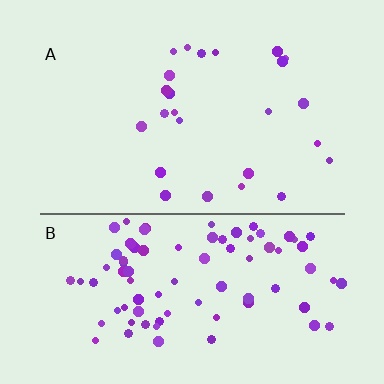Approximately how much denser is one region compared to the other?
Approximately 3.5× — region B over region A.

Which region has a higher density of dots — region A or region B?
B (the bottom).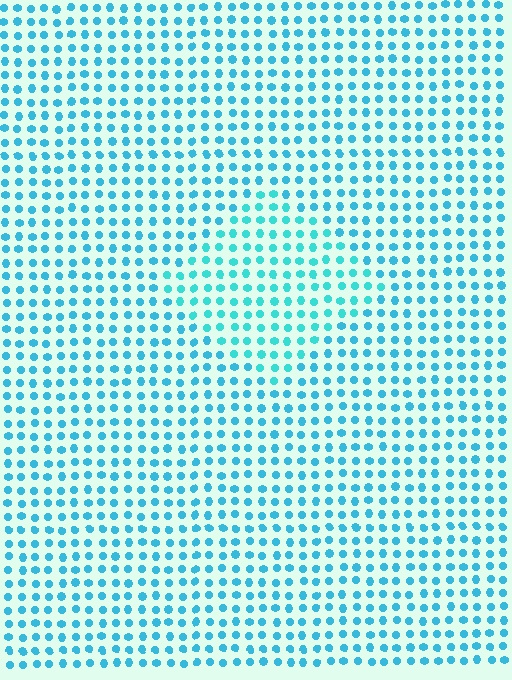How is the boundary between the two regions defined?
The boundary is defined purely by a slight shift in hue (about 16 degrees). Spacing, size, and orientation are identical on both sides.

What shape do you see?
I see a diamond.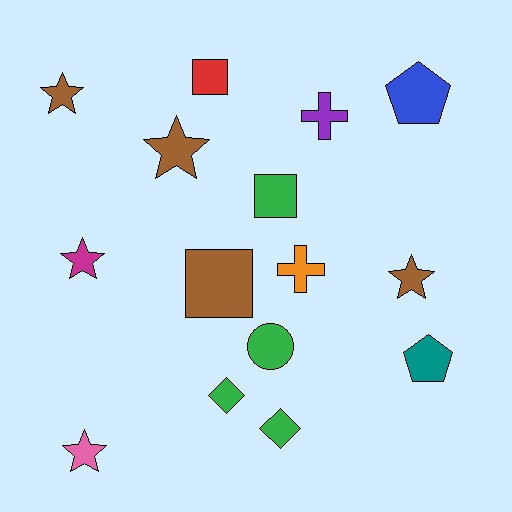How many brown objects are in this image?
There are 4 brown objects.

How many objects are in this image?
There are 15 objects.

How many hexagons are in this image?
There are no hexagons.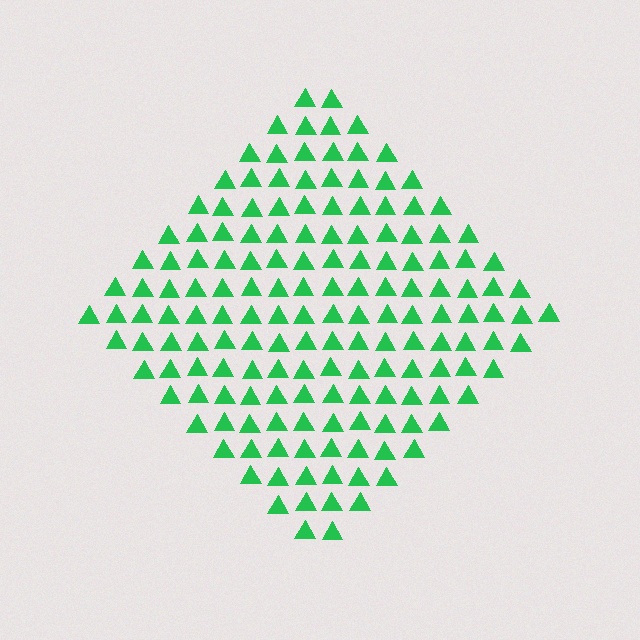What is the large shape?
The large shape is a diamond.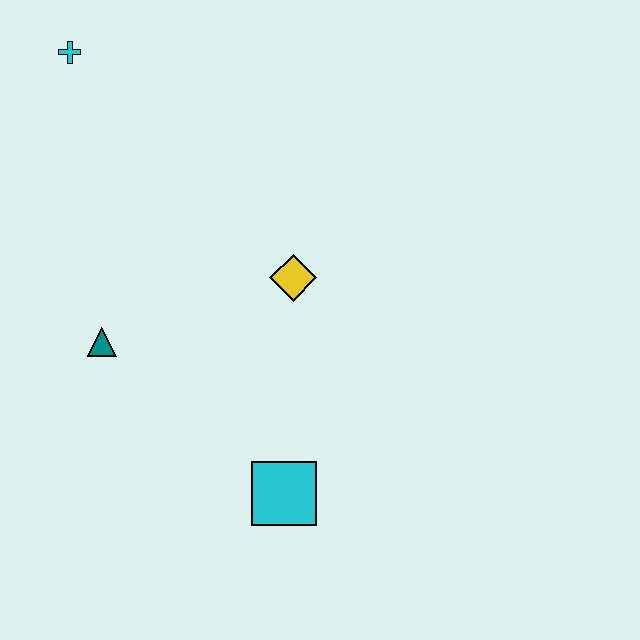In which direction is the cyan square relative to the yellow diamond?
The cyan square is below the yellow diamond.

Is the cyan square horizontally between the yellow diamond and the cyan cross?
Yes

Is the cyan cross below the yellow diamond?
No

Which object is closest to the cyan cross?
The teal triangle is closest to the cyan cross.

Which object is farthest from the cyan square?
The cyan cross is farthest from the cyan square.